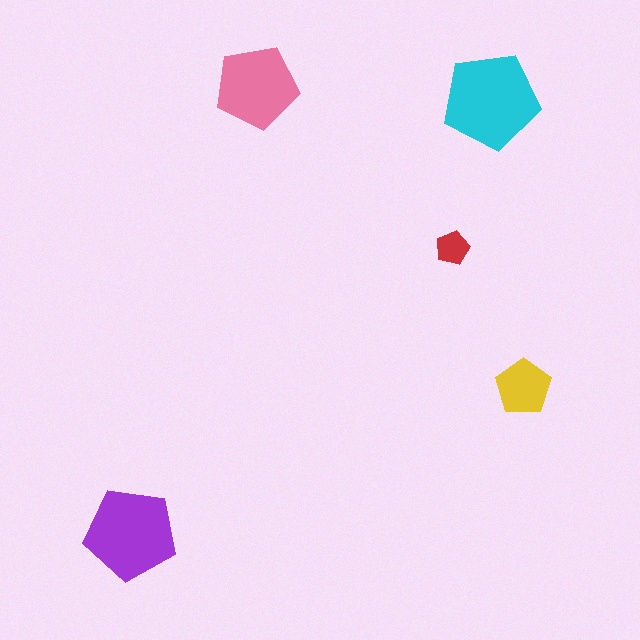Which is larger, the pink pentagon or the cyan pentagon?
The cyan one.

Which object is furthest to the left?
The purple pentagon is leftmost.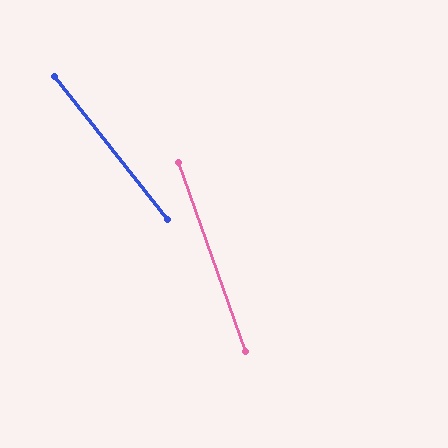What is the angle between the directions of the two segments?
Approximately 19 degrees.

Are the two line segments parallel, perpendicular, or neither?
Neither parallel nor perpendicular — they differ by about 19°.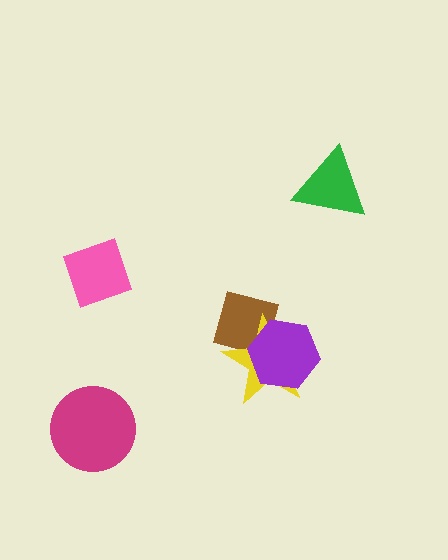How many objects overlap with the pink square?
0 objects overlap with the pink square.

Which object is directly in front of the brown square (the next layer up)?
The yellow star is directly in front of the brown square.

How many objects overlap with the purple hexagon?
2 objects overlap with the purple hexagon.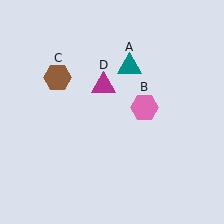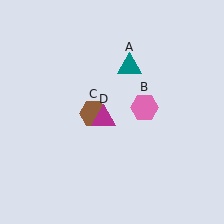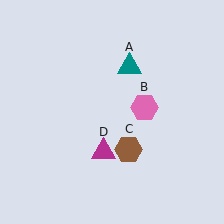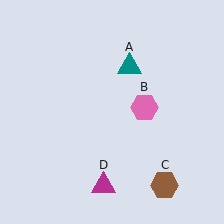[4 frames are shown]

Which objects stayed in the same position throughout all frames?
Teal triangle (object A) and pink hexagon (object B) remained stationary.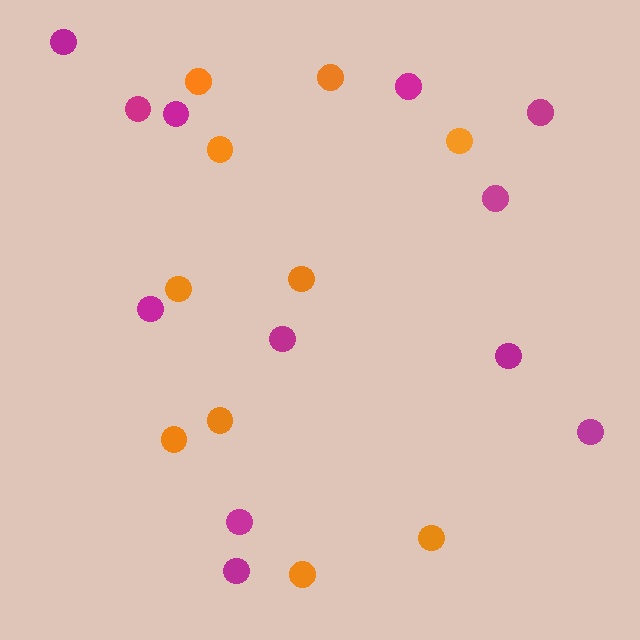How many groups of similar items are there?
There are 2 groups: one group of orange circles (10) and one group of magenta circles (12).